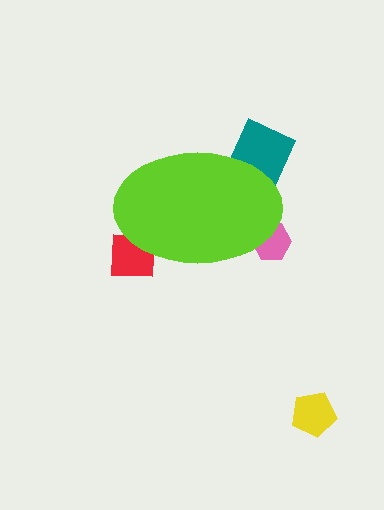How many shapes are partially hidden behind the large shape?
3 shapes are partially hidden.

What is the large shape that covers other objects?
A lime ellipse.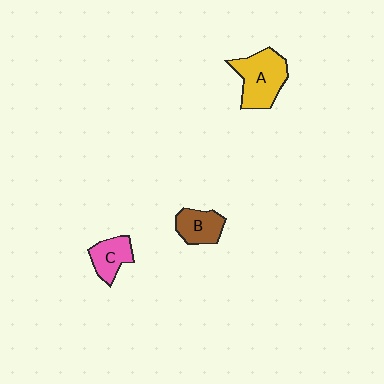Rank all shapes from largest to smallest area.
From largest to smallest: A (yellow), B (brown), C (pink).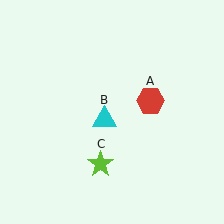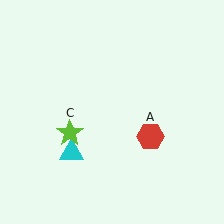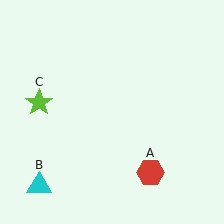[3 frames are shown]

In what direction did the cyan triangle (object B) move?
The cyan triangle (object B) moved down and to the left.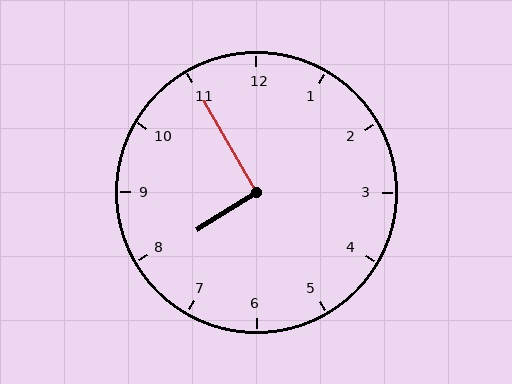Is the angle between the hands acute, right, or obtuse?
It is right.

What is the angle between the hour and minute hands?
Approximately 92 degrees.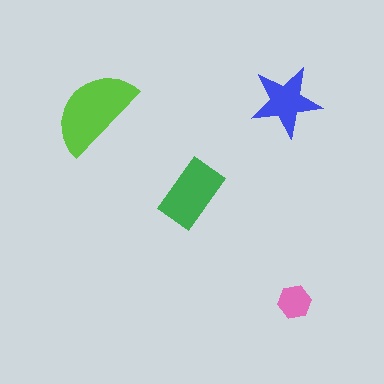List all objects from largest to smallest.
The lime semicircle, the green rectangle, the blue star, the pink hexagon.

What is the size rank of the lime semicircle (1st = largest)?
1st.